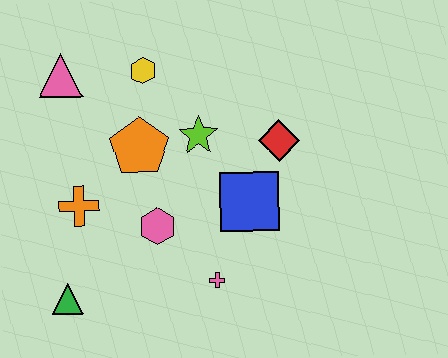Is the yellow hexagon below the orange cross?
No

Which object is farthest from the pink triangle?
The pink cross is farthest from the pink triangle.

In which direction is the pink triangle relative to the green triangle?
The pink triangle is above the green triangle.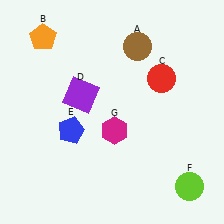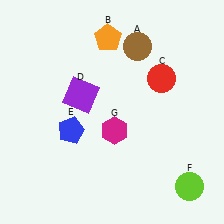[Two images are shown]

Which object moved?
The orange pentagon (B) moved right.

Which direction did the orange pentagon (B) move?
The orange pentagon (B) moved right.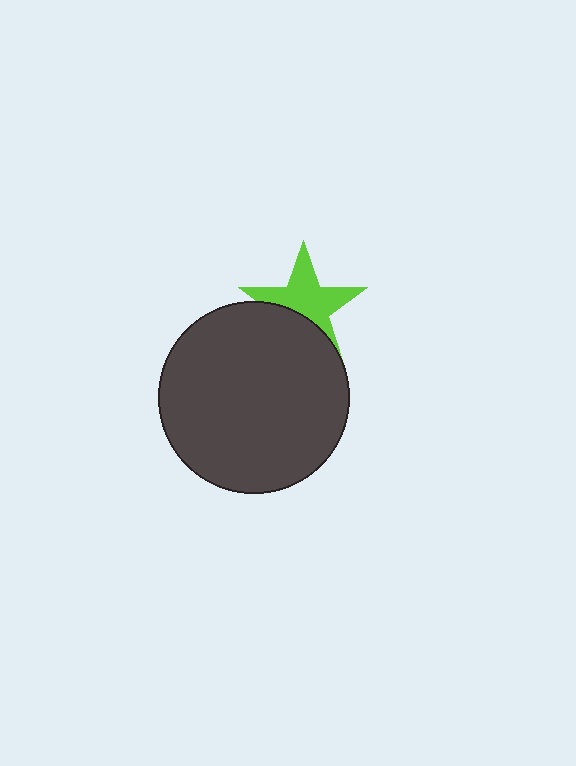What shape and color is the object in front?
The object in front is a dark gray circle.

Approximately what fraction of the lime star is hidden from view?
Roughly 37% of the lime star is hidden behind the dark gray circle.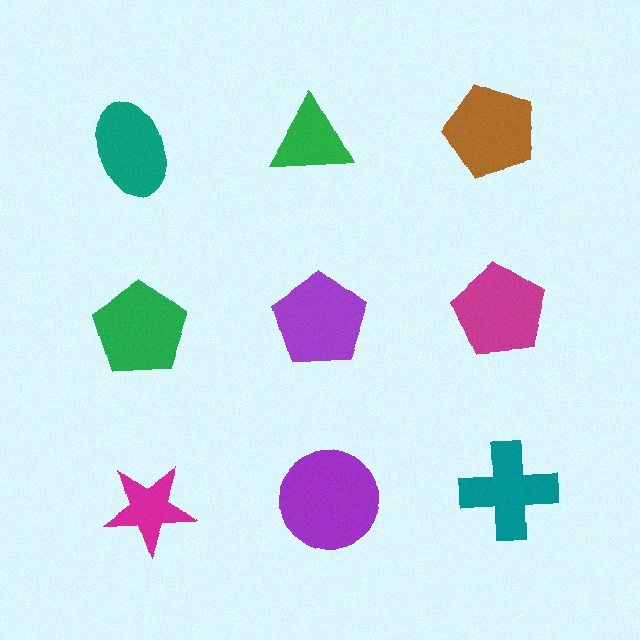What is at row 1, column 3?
A brown pentagon.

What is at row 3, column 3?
A teal cross.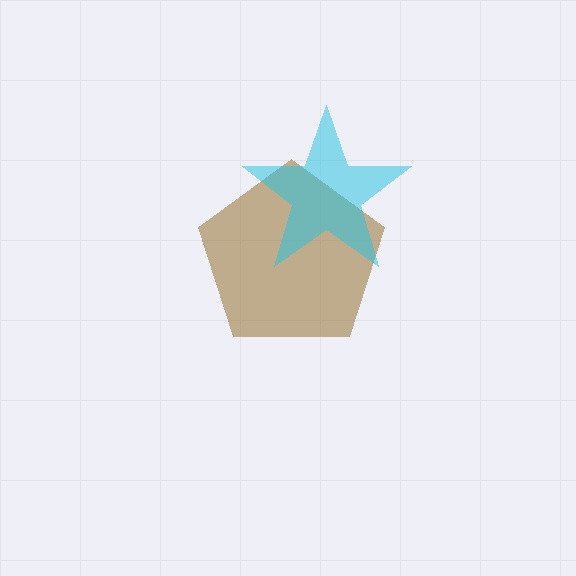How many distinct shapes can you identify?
There are 2 distinct shapes: a brown pentagon, a cyan star.